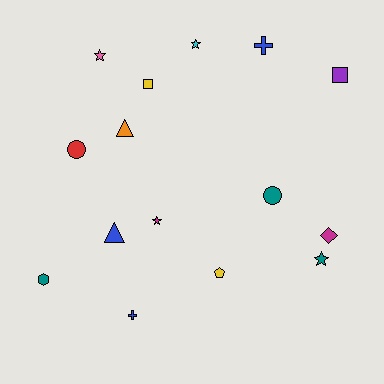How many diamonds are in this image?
There is 1 diamond.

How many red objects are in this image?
There is 1 red object.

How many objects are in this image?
There are 15 objects.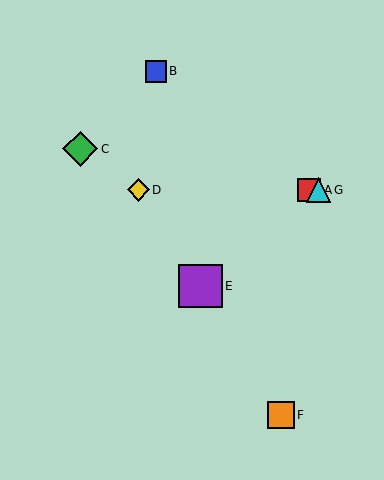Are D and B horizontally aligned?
No, D is at y≈190 and B is at y≈71.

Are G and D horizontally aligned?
Yes, both are at y≈190.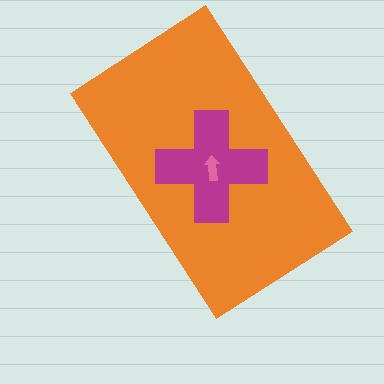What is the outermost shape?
The orange rectangle.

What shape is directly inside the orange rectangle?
The magenta cross.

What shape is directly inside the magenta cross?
The pink arrow.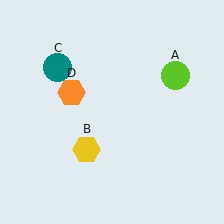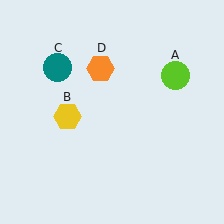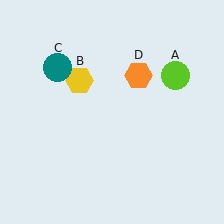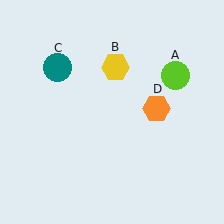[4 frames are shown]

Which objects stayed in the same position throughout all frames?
Lime circle (object A) and teal circle (object C) remained stationary.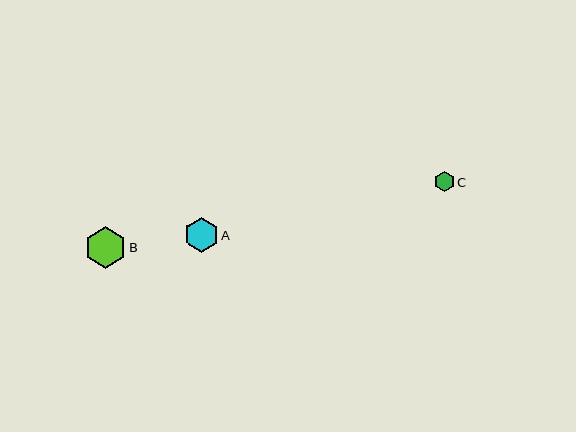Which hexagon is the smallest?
Hexagon C is the smallest with a size of approximately 20 pixels.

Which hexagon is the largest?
Hexagon B is the largest with a size of approximately 41 pixels.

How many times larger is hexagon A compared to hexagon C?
Hexagon A is approximately 1.7 times the size of hexagon C.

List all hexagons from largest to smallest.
From largest to smallest: B, A, C.